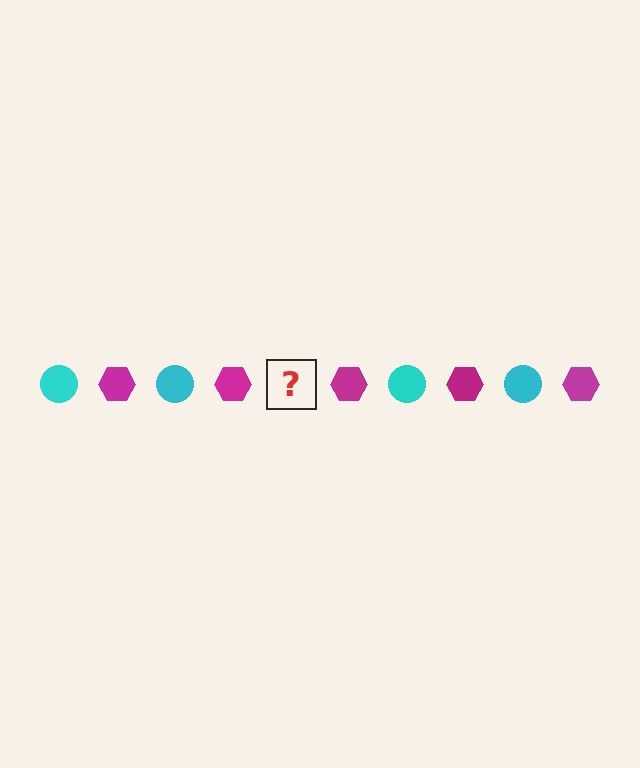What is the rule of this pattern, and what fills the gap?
The rule is that the pattern alternates between cyan circle and magenta hexagon. The gap should be filled with a cyan circle.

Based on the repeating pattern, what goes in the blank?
The blank should be a cyan circle.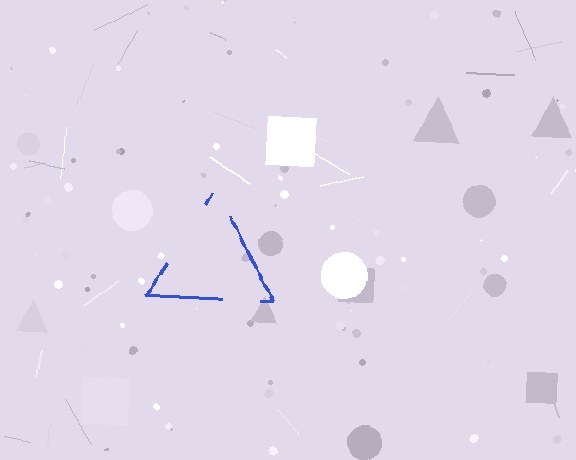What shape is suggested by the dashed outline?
The dashed outline suggests a triangle.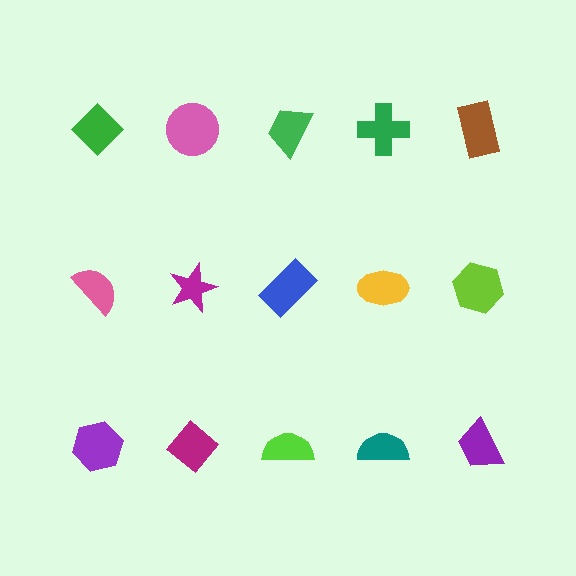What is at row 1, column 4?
A green cross.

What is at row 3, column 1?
A purple hexagon.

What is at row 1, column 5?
A brown rectangle.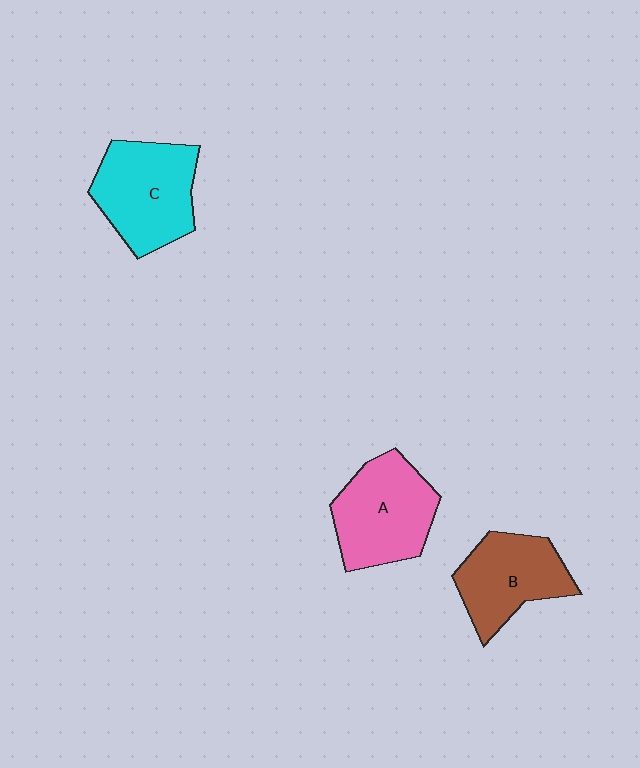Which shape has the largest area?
Shape C (cyan).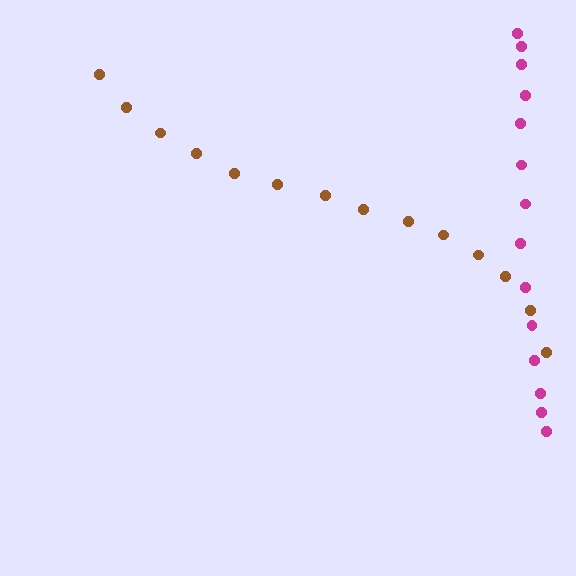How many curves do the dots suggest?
There are 2 distinct paths.